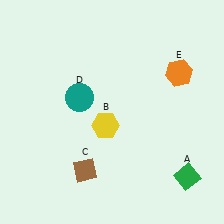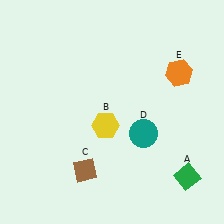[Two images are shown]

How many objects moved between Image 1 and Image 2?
1 object moved between the two images.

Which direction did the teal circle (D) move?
The teal circle (D) moved right.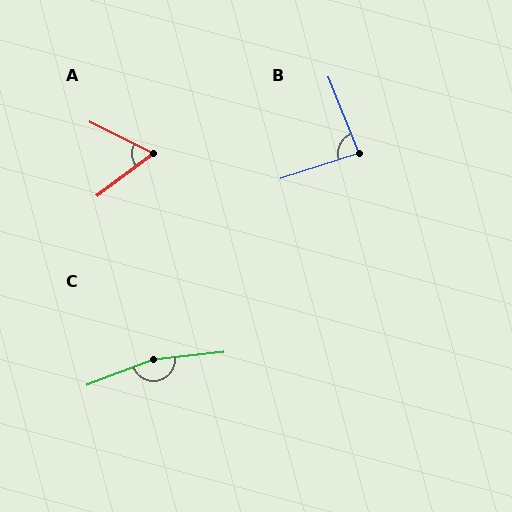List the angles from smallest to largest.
A (64°), B (87°), C (165°).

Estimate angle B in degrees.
Approximately 87 degrees.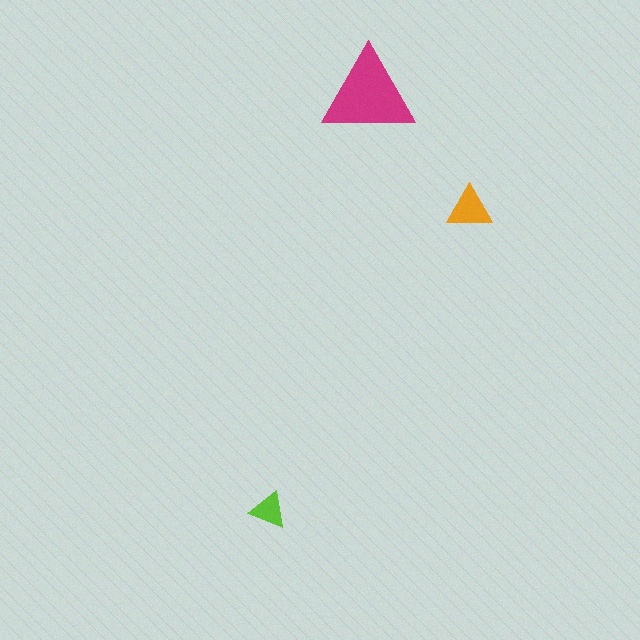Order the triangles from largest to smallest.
the magenta one, the orange one, the lime one.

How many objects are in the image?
There are 3 objects in the image.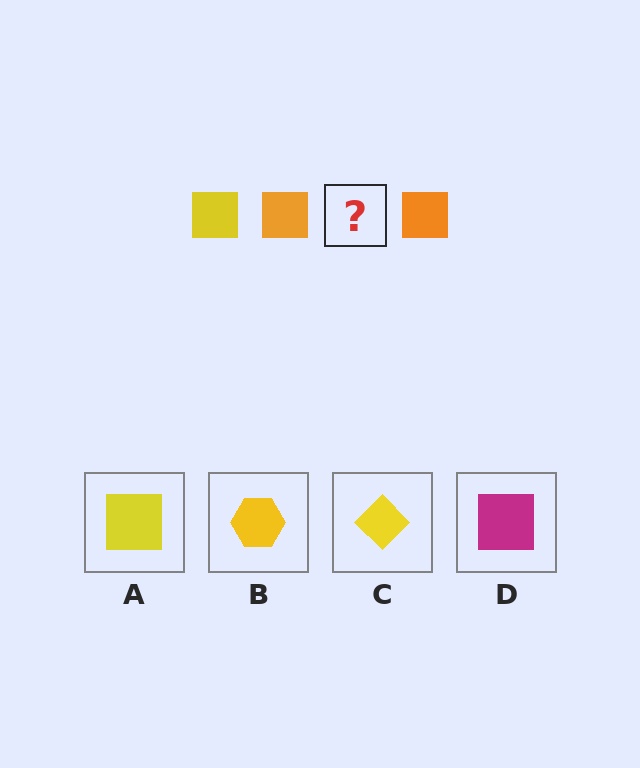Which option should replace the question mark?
Option A.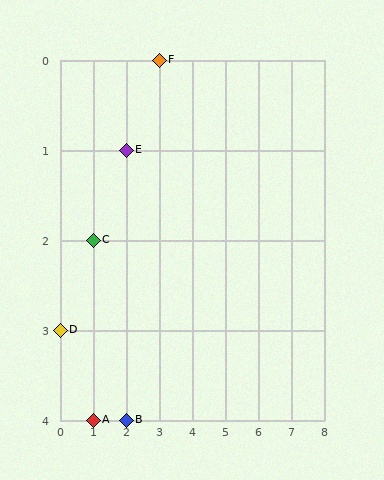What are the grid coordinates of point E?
Point E is at grid coordinates (2, 1).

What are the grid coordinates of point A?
Point A is at grid coordinates (1, 4).